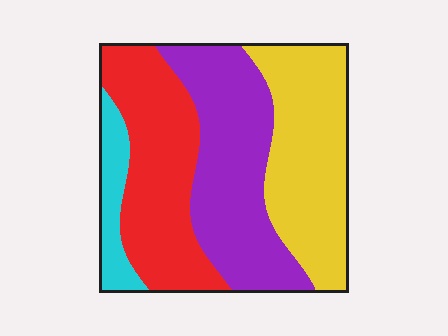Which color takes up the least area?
Cyan, at roughly 10%.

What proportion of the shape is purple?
Purple covers roughly 30% of the shape.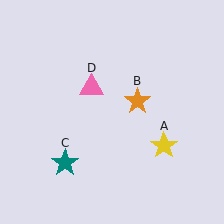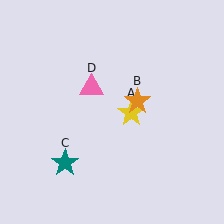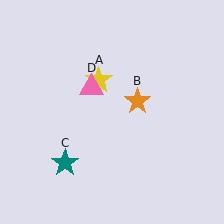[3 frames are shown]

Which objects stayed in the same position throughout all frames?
Orange star (object B) and teal star (object C) and pink triangle (object D) remained stationary.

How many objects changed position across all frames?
1 object changed position: yellow star (object A).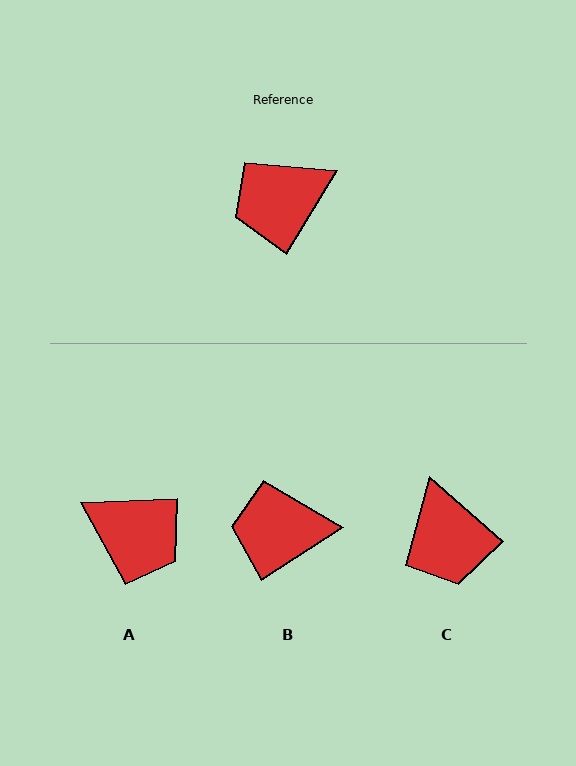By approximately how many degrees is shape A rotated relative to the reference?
Approximately 124 degrees counter-clockwise.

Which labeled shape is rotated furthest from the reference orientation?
A, about 124 degrees away.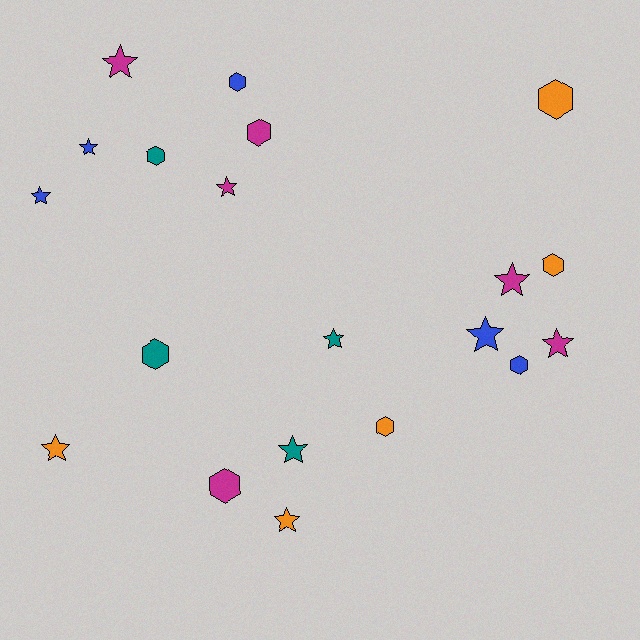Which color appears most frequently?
Magenta, with 6 objects.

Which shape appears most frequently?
Star, with 11 objects.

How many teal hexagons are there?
There are 2 teal hexagons.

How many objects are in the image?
There are 20 objects.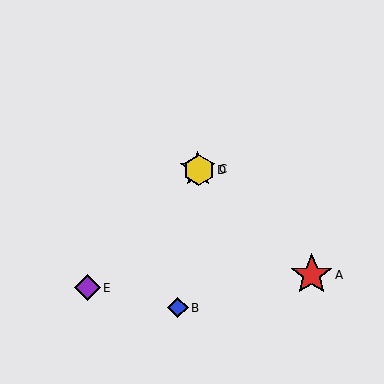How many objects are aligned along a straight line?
3 objects (A, C, D) are aligned along a straight line.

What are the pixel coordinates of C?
Object C is at (198, 169).